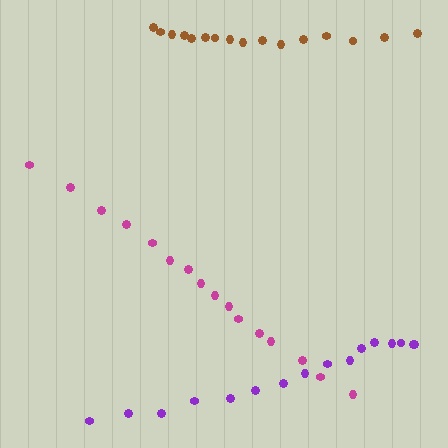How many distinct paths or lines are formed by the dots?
There are 3 distinct paths.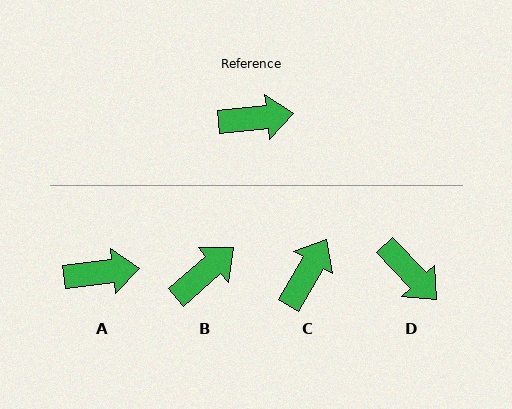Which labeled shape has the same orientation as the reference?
A.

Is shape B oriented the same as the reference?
No, it is off by about 35 degrees.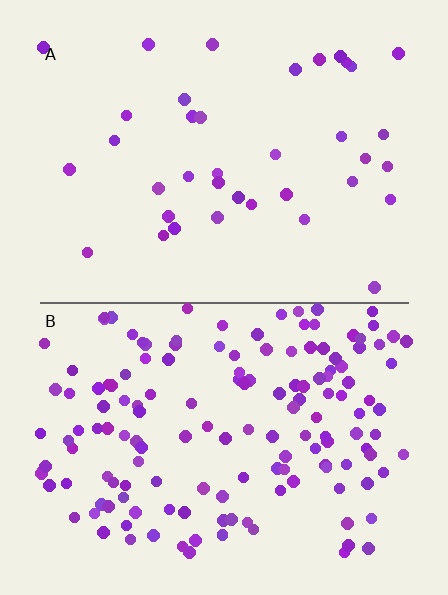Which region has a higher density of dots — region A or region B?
B (the bottom).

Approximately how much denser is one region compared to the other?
Approximately 4.1× — region B over region A.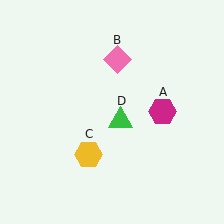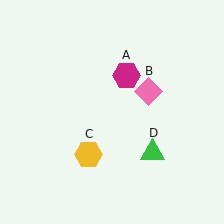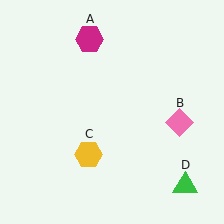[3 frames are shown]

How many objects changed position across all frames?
3 objects changed position: magenta hexagon (object A), pink diamond (object B), green triangle (object D).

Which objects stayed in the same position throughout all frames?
Yellow hexagon (object C) remained stationary.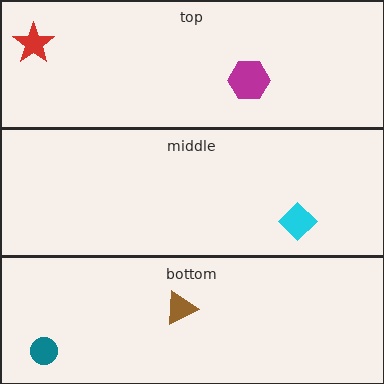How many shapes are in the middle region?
1.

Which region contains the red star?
The top region.